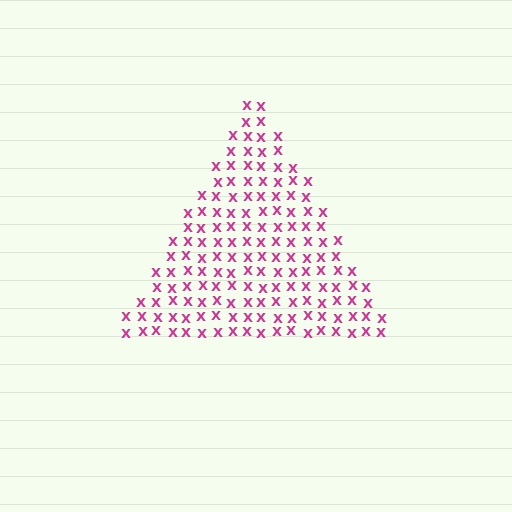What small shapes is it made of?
It is made of small letter X's.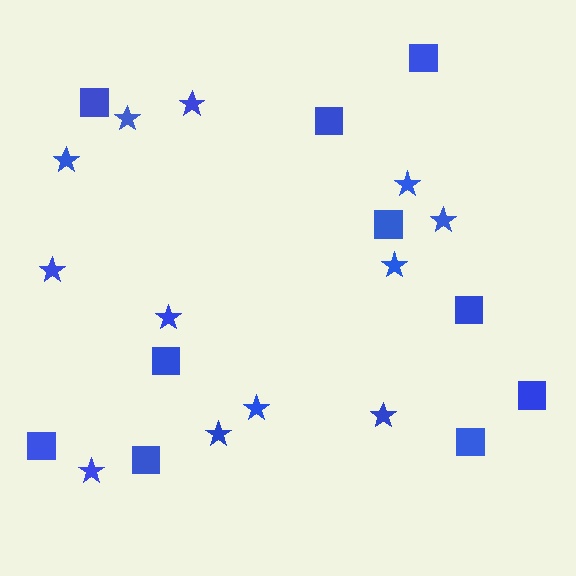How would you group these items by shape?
There are 2 groups: one group of stars (12) and one group of squares (10).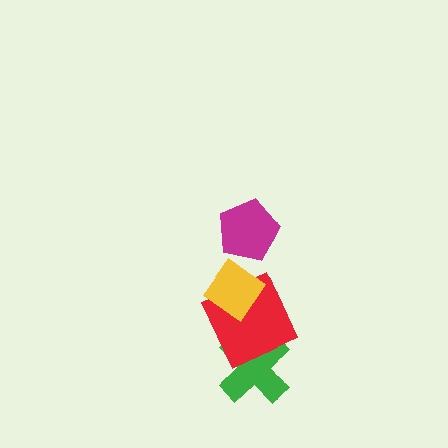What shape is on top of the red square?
The yellow diamond is on top of the red square.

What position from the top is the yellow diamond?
The yellow diamond is 2nd from the top.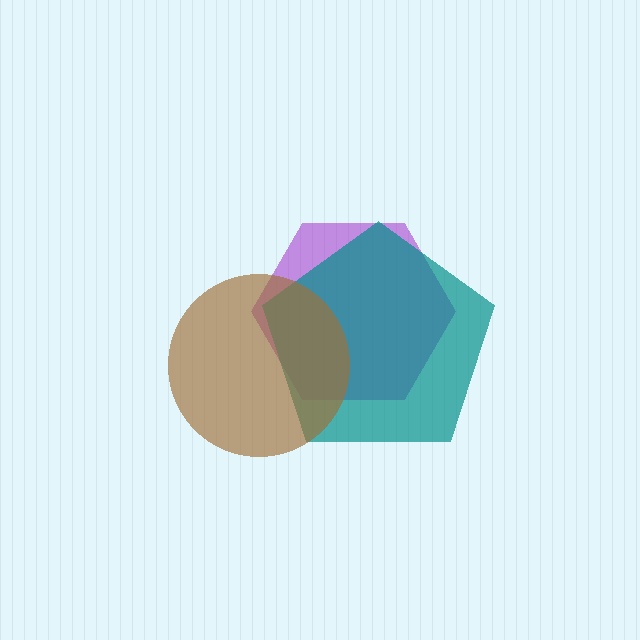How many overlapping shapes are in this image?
There are 3 overlapping shapes in the image.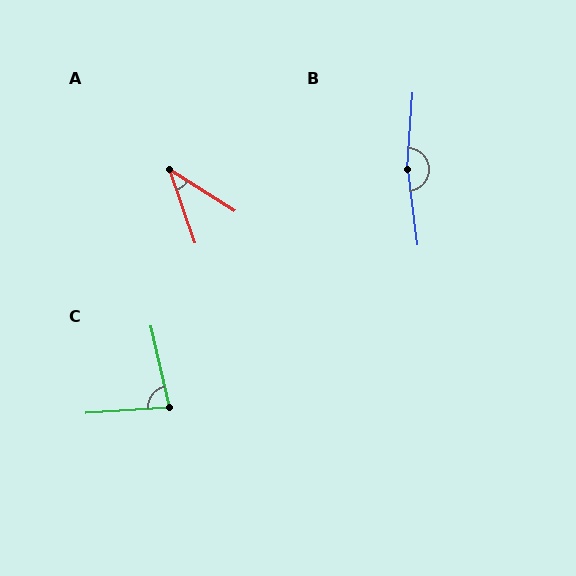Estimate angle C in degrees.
Approximately 81 degrees.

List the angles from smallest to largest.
A (38°), C (81°), B (169°).